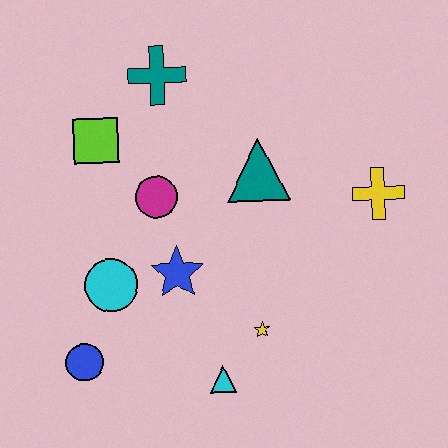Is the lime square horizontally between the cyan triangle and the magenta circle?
No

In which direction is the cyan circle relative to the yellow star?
The cyan circle is to the left of the yellow star.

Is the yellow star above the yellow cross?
No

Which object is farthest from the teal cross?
The cyan triangle is farthest from the teal cross.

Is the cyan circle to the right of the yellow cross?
No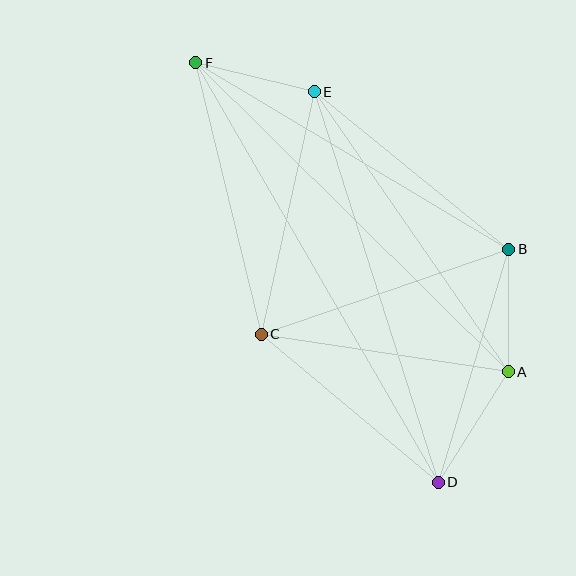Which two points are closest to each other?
Points E and F are closest to each other.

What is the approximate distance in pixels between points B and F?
The distance between B and F is approximately 364 pixels.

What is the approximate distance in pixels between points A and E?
The distance between A and E is approximately 340 pixels.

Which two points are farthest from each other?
Points D and F are farthest from each other.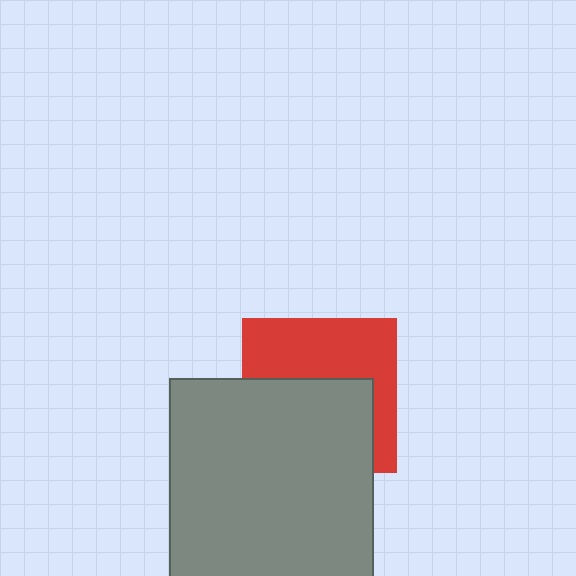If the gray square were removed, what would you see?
You would see the complete red square.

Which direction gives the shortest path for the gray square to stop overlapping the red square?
Moving down gives the shortest separation.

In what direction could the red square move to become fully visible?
The red square could move up. That would shift it out from behind the gray square entirely.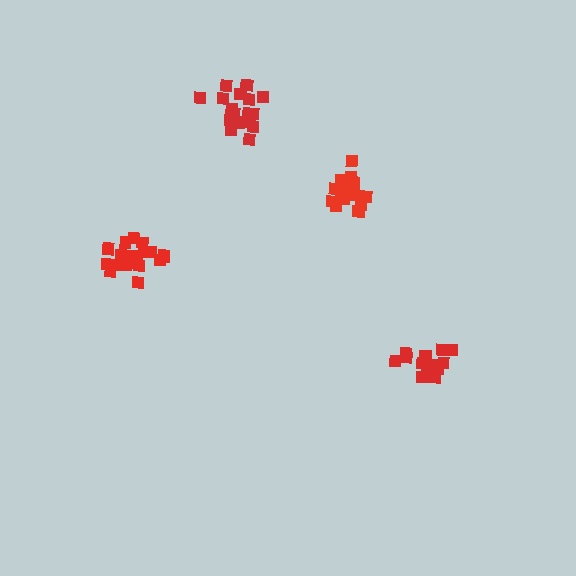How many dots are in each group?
Group 1: 14 dots, Group 2: 19 dots, Group 3: 19 dots, Group 4: 18 dots (70 total).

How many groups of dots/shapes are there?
There are 4 groups.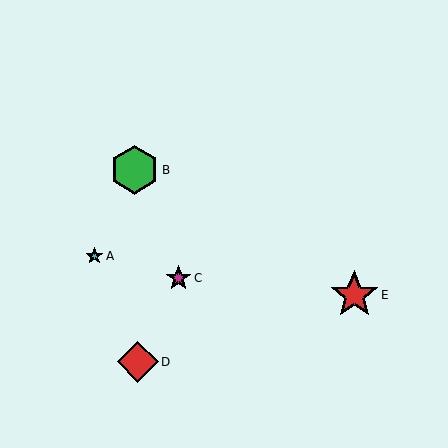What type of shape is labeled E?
Shape E is a red star.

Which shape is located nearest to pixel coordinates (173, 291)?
The magenta star (labeled C) at (178, 278) is nearest to that location.